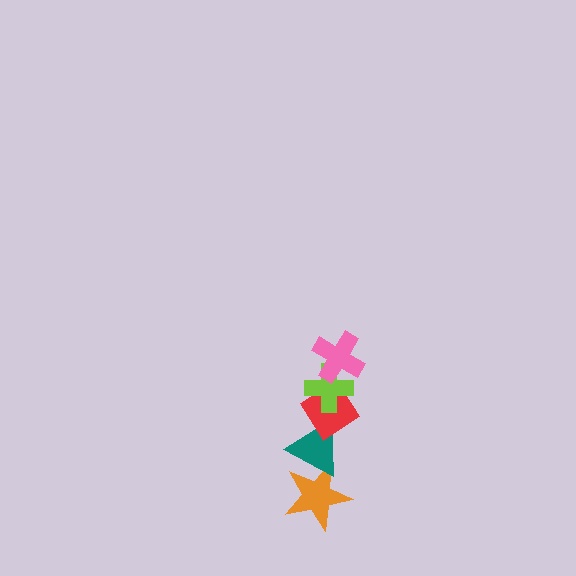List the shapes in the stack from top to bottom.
From top to bottom: the pink cross, the lime cross, the red diamond, the teal triangle, the orange star.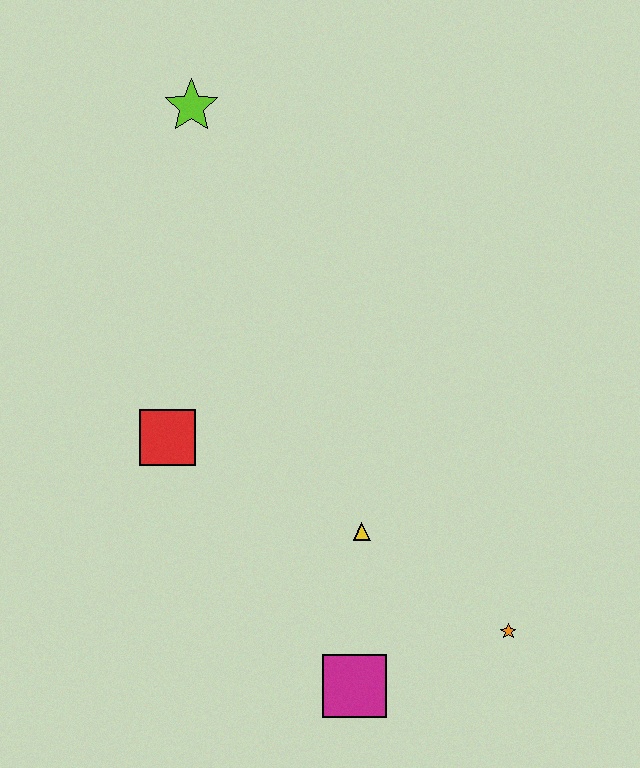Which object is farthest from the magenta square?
The lime star is farthest from the magenta square.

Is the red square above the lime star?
No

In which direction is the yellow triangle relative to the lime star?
The yellow triangle is below the lime star.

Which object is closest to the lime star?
The red square is closest to the lime star.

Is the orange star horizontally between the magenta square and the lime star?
No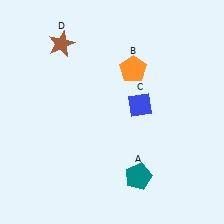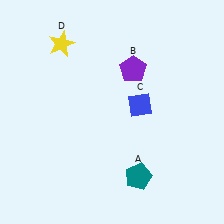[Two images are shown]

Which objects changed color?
B changed from orange to purple. D changed from brown to yellow.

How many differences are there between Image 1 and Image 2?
There are 2 differences between the two images.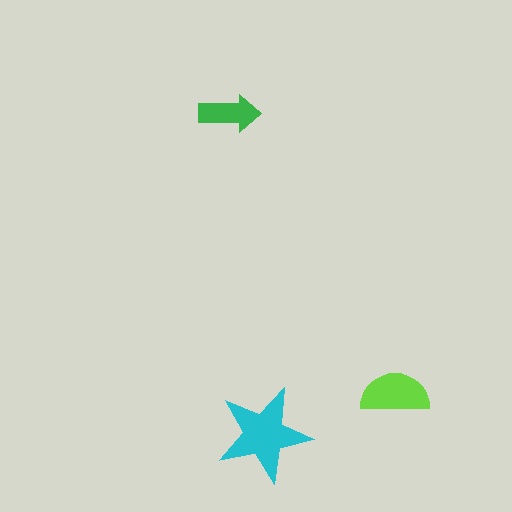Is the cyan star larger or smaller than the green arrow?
Larger.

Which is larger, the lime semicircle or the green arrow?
The lime semicircle.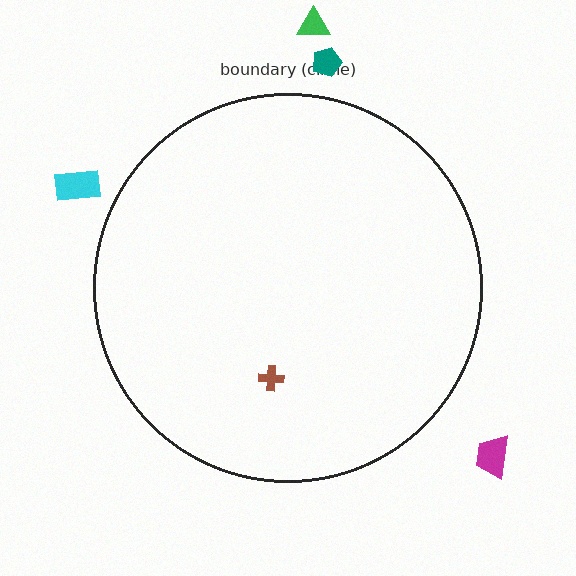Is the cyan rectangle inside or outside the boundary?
Outside.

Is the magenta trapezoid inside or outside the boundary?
Outside.